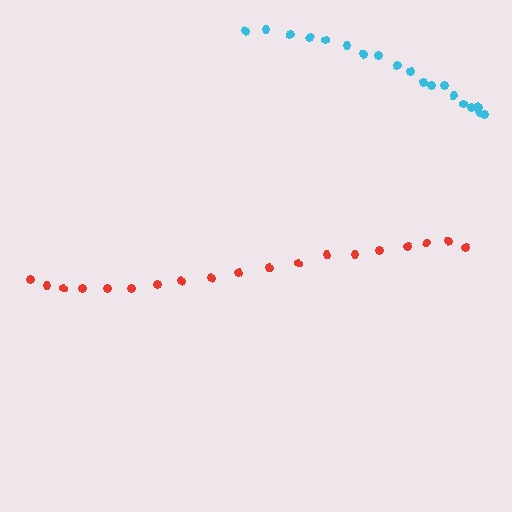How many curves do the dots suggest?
There are 2 distinct paths.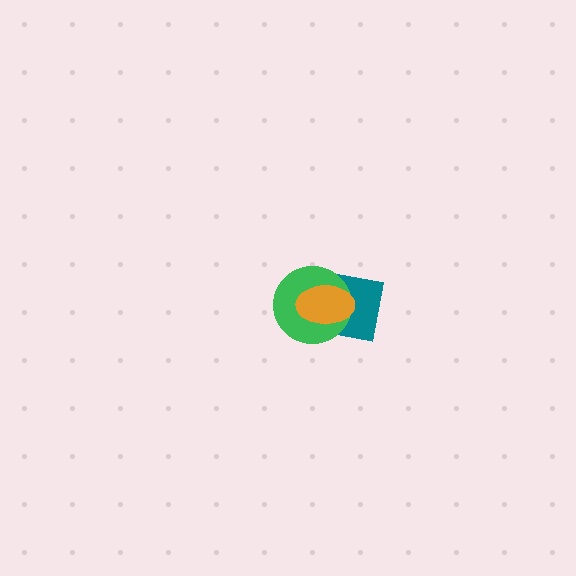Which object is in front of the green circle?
The orange ellipse is in front of the green circle.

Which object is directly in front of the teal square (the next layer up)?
The green circle is directly in front of the teal square.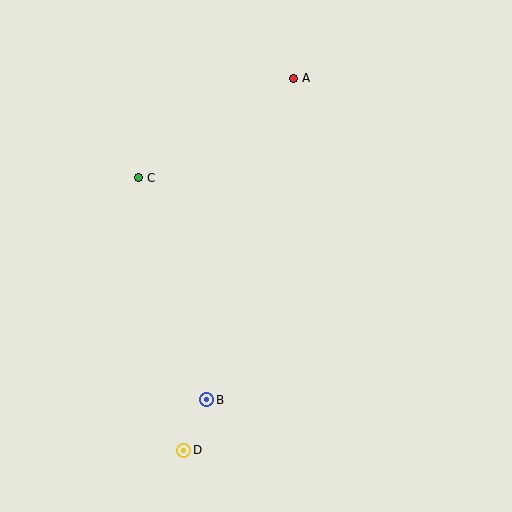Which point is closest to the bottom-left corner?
Point D is closest to the bottom-left corner.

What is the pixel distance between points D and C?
The distance between D and C is 276 pixels.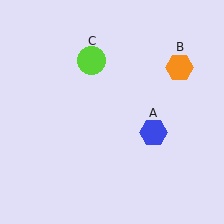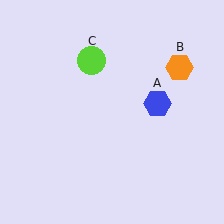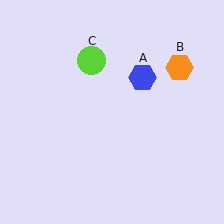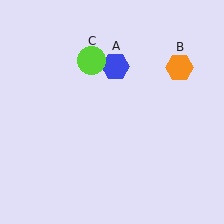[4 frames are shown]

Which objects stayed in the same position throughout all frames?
Orange hexagon (object B) and lime circle (object C) remained stationary.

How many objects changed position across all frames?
1 object changed position: blue hexagon (object A).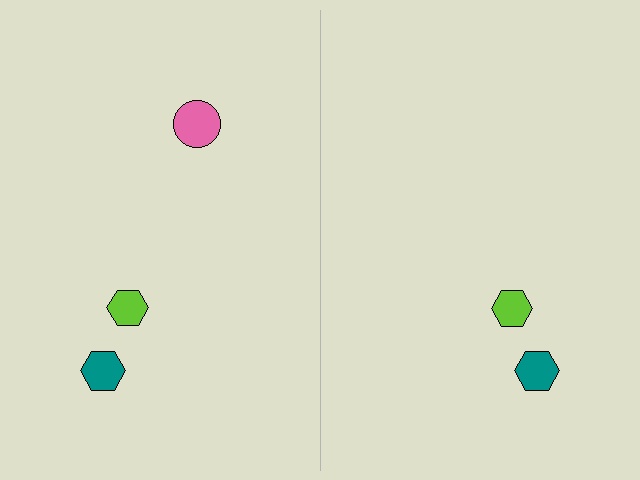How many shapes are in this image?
There are 5 shapes in this image.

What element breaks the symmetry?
A pink circle is missing from the right side.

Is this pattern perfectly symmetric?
No, the pattern is not perfectly symmetric. A pink circle is missing from the right side.